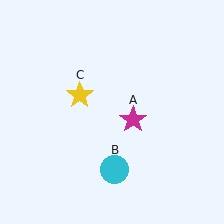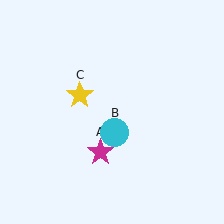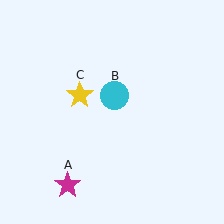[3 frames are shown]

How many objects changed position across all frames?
2 objects changed position: magenta star (object A), cyan circle (object B).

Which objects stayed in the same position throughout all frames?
Yellow star (object C) remained stationary.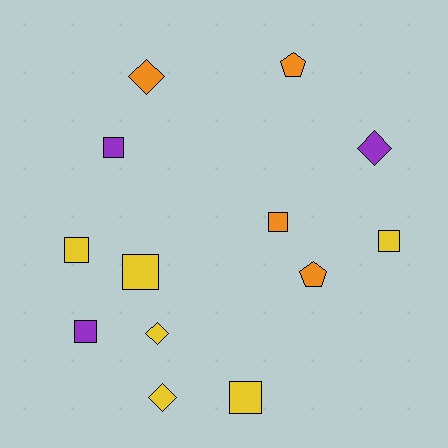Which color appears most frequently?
Yellow, with 6 objects.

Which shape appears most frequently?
Square, with 7 objects.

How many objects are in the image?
There are 13 objects.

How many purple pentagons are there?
There are no purple pentagons.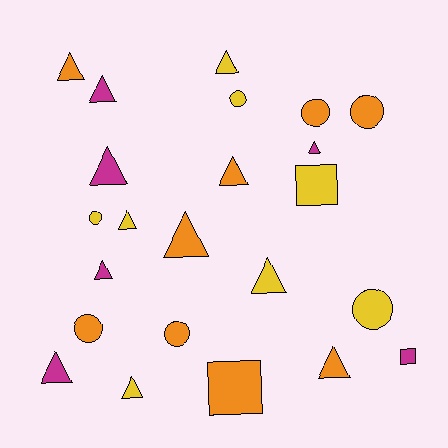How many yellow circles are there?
There are 3 yellow circles.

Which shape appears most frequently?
Triangle, with 13 objects.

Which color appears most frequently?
Orange, with 9 objects.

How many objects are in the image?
There are 23 objects.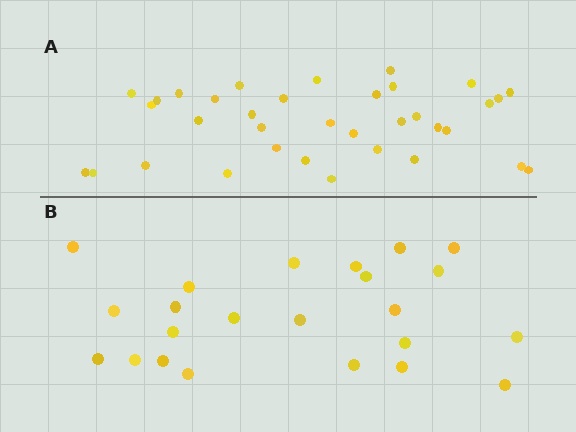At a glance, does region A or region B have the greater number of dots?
Region A (the top region) has more dots.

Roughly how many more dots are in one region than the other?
Region A has roughly 12 or so more dots than region B.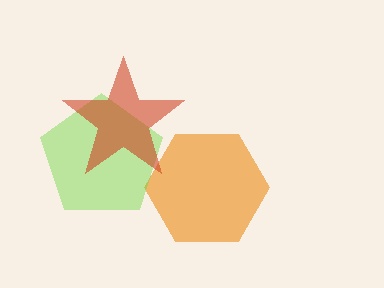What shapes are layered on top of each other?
The layered shapes are: an orange hexagon, a lime pentagon, a red star.